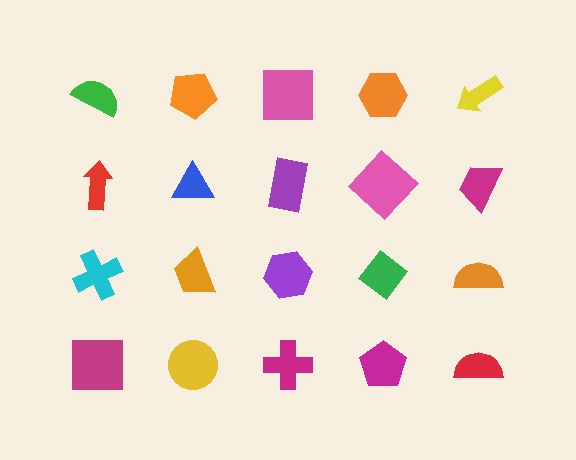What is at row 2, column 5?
A magenta trapezoid.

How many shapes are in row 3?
5 shapes.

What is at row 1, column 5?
A yellow arrow.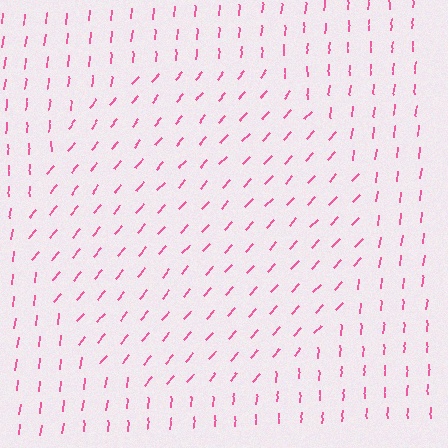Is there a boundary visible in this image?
Yes, there is a texture boundary formed by a change in line orientation.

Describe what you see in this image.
The image is filled with small pink line segments. A circle region in the image has lines oriented differently from the surrounding lines, creating a visible texture boundary.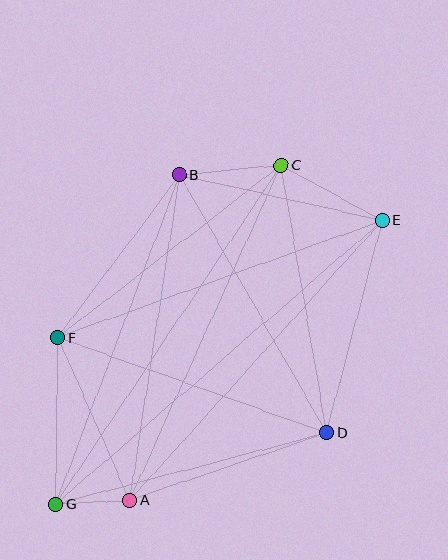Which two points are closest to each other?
Points A and G are closest to each other.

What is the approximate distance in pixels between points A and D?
The distance between A and D is approximately 208 pixels.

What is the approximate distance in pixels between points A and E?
The distance between A and E is approximately 376 pixels.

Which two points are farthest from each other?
Points E and G are farthest from each other.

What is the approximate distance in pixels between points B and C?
The distance between B and C is approximately 102 pixels.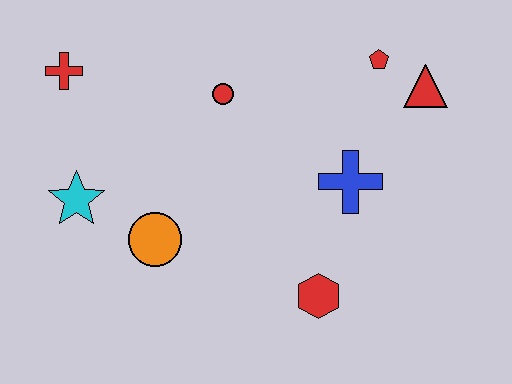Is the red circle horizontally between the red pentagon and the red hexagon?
No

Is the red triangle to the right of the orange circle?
Yes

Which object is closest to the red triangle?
The red pentagon is closest to the red triangle.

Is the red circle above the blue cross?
Yes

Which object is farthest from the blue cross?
The red cross is farthest from the blue cross.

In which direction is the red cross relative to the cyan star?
The red cross is above the cyan star.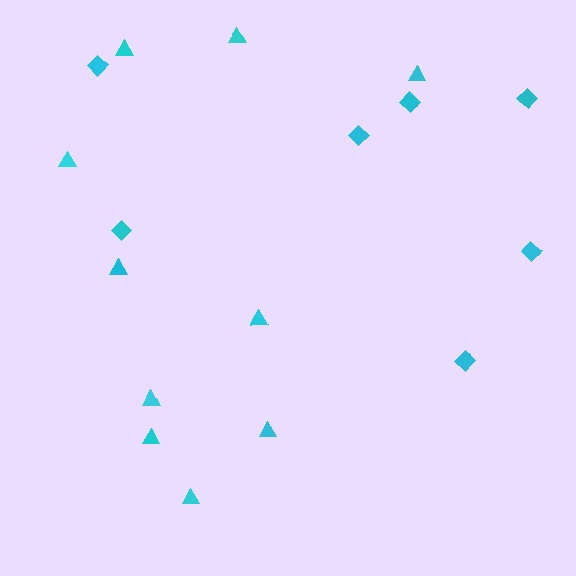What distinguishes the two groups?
There are 2 groups: one group of diamonds (7) and one group of triangles (10).